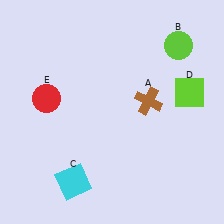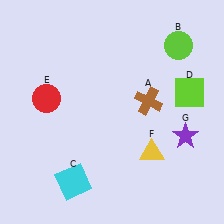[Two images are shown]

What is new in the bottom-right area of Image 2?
A yellow triangle (F) was added in the bottom-right area of Image 2.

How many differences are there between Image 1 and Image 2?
There are 2 differences between the two images.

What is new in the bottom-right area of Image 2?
A purple star (G) was added in the bottom-right area of Image 2.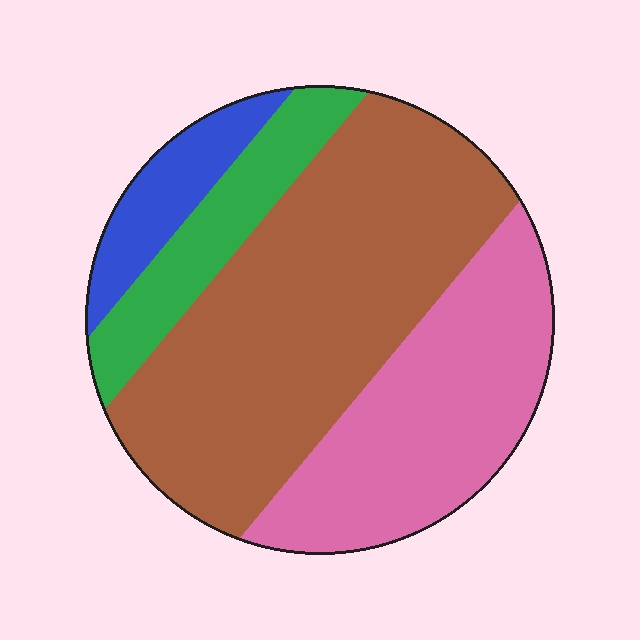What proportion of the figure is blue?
Blue takes up less than a sixth of the figure.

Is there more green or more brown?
Brown.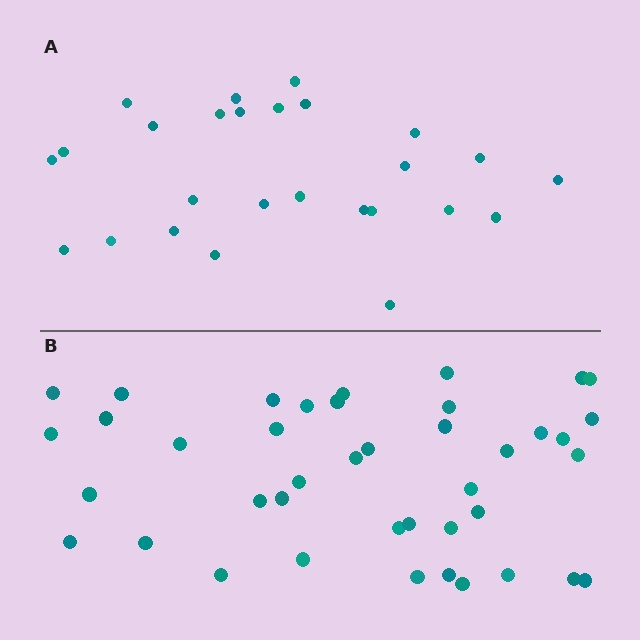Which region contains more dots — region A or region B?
Region B (the bottom region) has more dots.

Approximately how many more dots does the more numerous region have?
Region B has approximately 15 more dots than region A.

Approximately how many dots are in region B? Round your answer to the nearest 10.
About 40 dots. (The exact count is 41, which rounds to 40.)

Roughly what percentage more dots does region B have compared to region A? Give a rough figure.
About 60% more.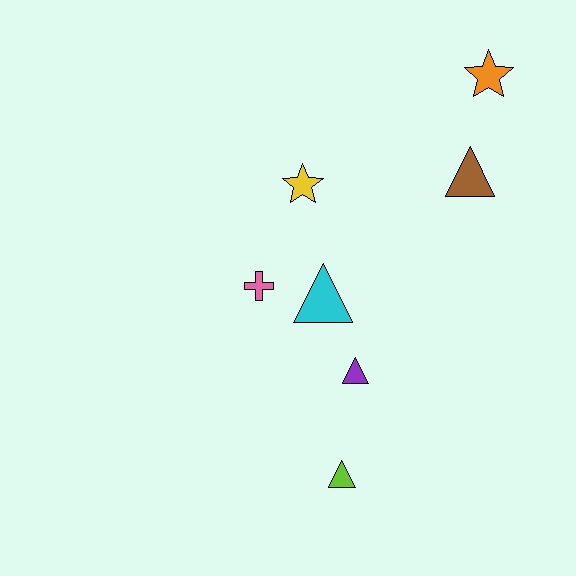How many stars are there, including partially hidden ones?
There are 2 stars.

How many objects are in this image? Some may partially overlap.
There are 7 objects.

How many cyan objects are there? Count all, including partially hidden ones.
There is 1 cyan object.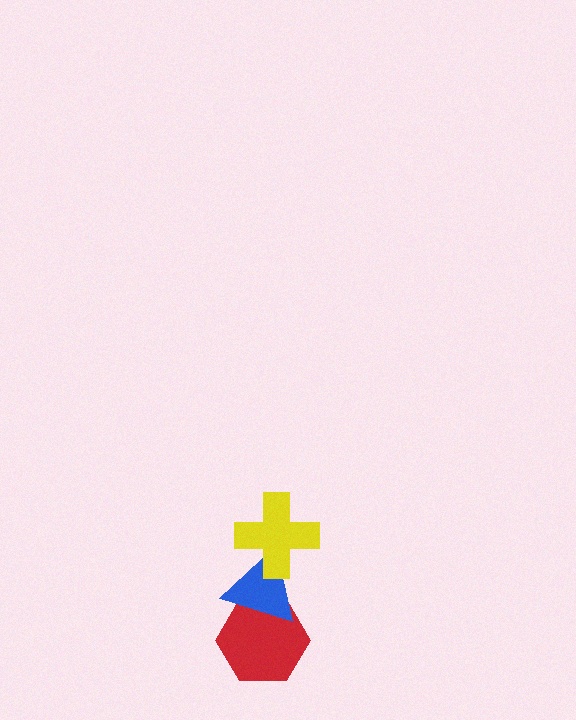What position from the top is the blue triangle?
The blue triangle is 2nd from the top.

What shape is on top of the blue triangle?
The yellow cross is on top of the blue triangle.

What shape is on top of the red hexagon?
The blue triangle is on top of the red hexagon.